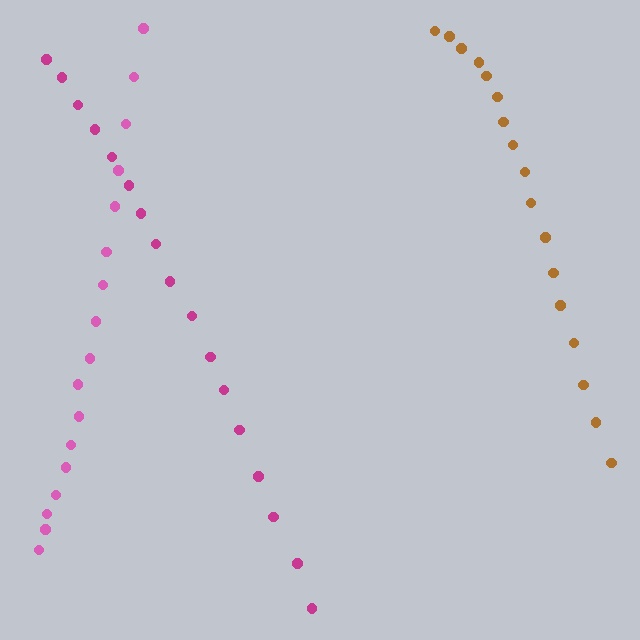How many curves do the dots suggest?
There are 3 distinct paths.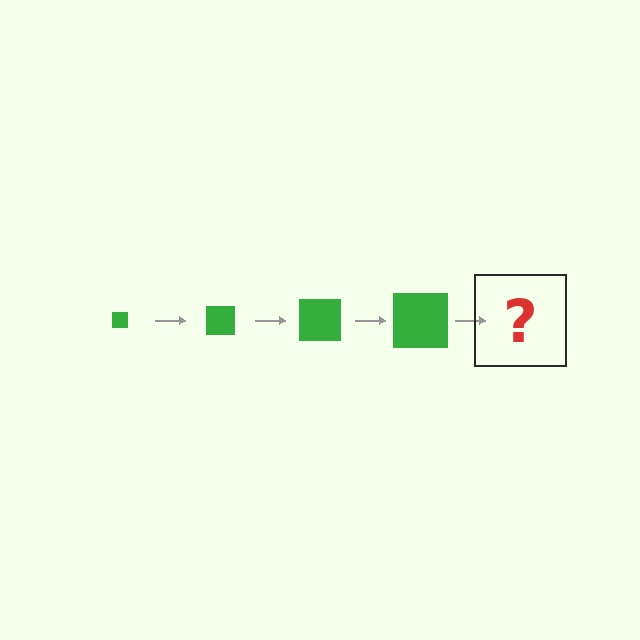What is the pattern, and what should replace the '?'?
The pattern is that the square gets progressively larger each step. The '?' should be a green square, larger than the previous one.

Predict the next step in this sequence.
The next step is a green square, larger than the previous one.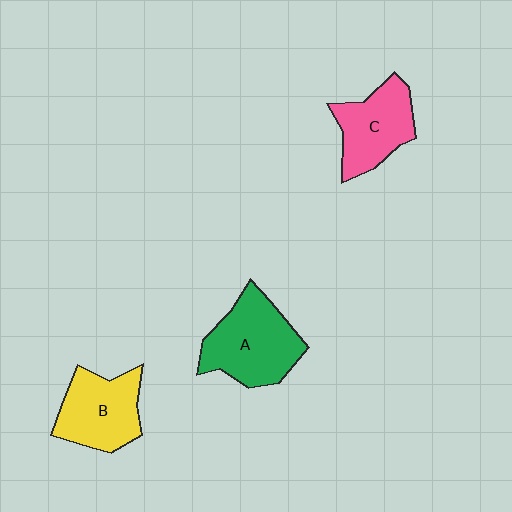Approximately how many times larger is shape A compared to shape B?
Approximately 1.2 times.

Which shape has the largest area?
Shape A (green).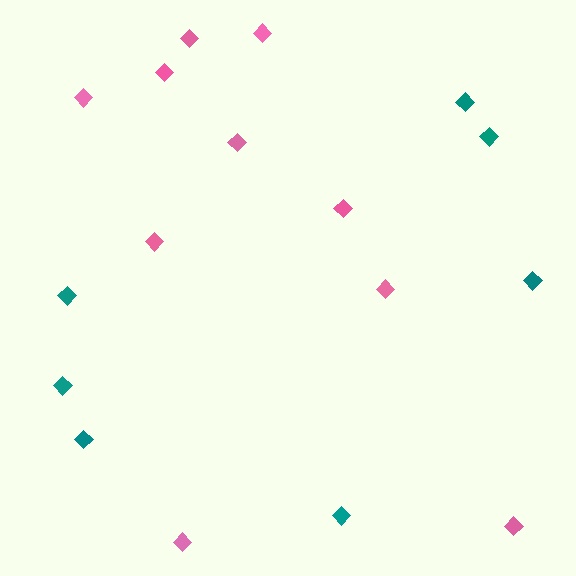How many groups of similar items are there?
There are 2 groups: one group of pink diamonds (10) and one group of teal diamonds (7).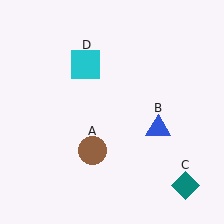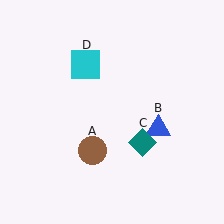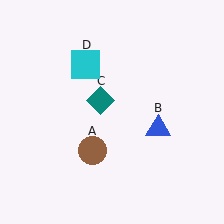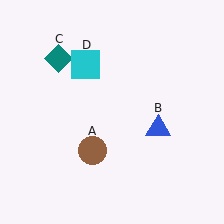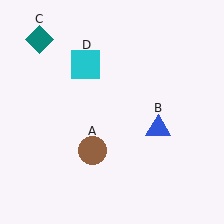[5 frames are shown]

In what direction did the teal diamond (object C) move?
The teal diamond (object C) moved up and to the left.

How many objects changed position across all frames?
1 object changed position: teal diamond (object C).